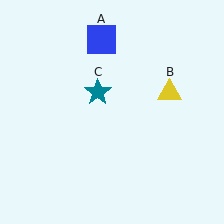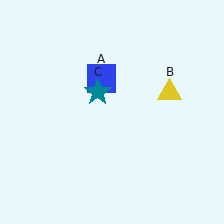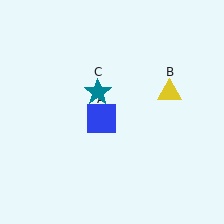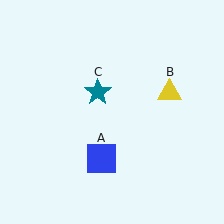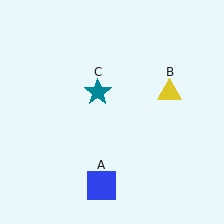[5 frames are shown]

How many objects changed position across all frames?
1 object changed position: blue square (object A).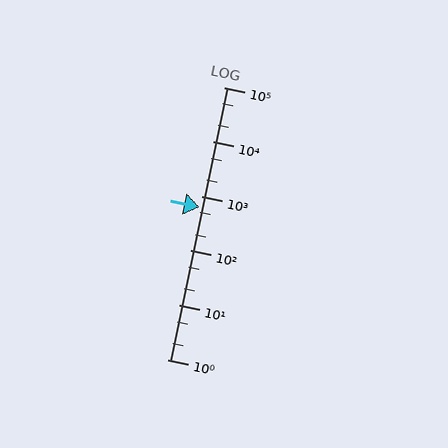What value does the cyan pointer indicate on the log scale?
The pointer indicates approximately 620.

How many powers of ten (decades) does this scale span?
The scale spans 5 decades, from 1 to 100000.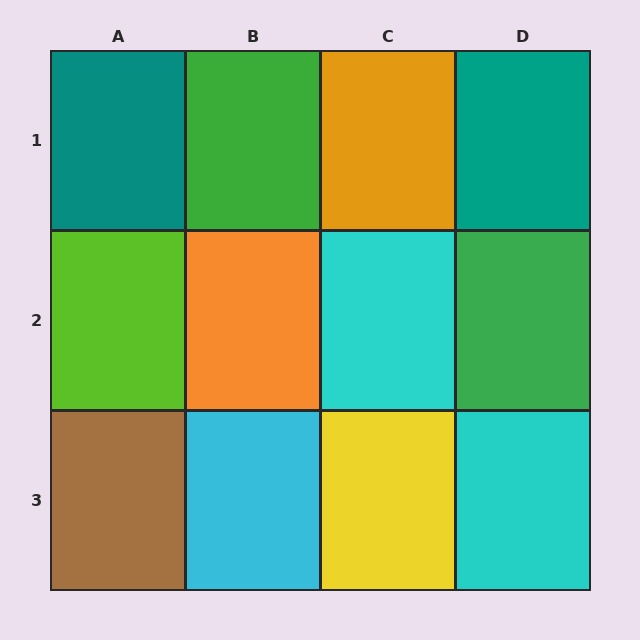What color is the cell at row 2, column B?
Orange.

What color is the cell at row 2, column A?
Lime.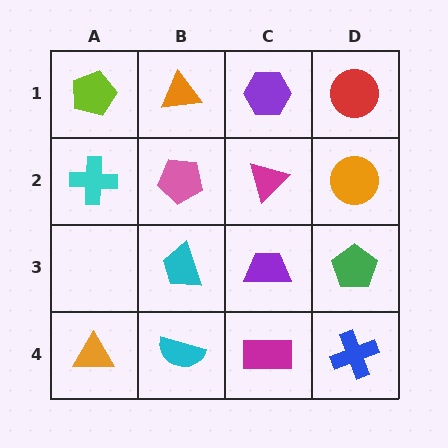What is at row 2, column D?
An orange circle.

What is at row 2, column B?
A pink pentagon.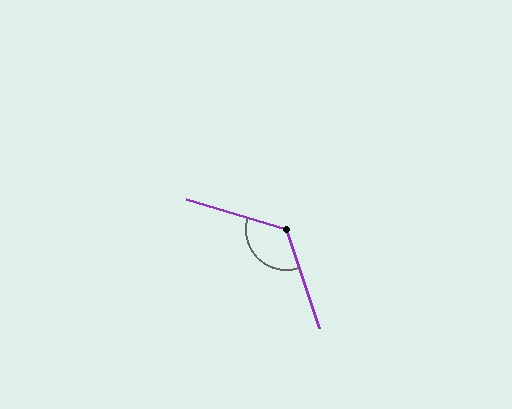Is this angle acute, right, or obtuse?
It is obtuse.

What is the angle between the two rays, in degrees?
Approximately 126 degrees.